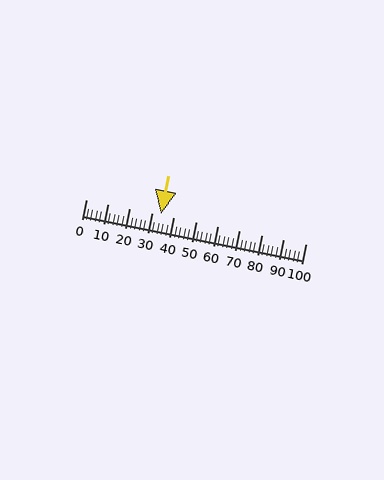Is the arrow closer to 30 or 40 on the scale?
The arrow is closer to 30.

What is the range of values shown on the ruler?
The ruler shows values from 0 to 100.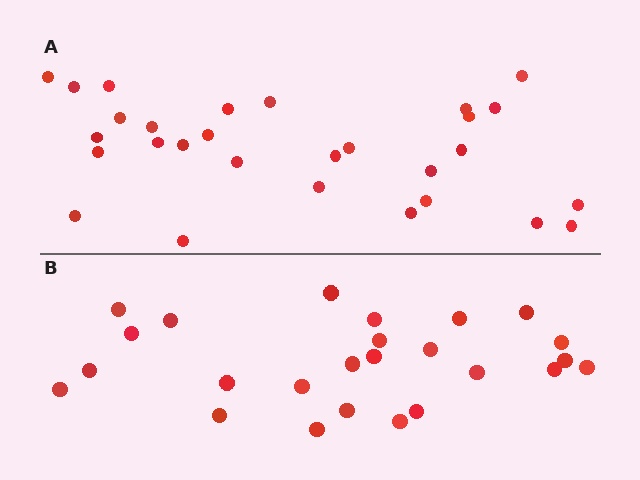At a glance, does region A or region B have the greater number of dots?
Region A (the top region) has more dots.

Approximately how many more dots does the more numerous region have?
Region A has about 4 more dots than region B.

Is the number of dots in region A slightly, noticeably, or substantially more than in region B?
Region A has only slightly more — the two regions are fairly close. The ratio is roughly 1.2 to 1.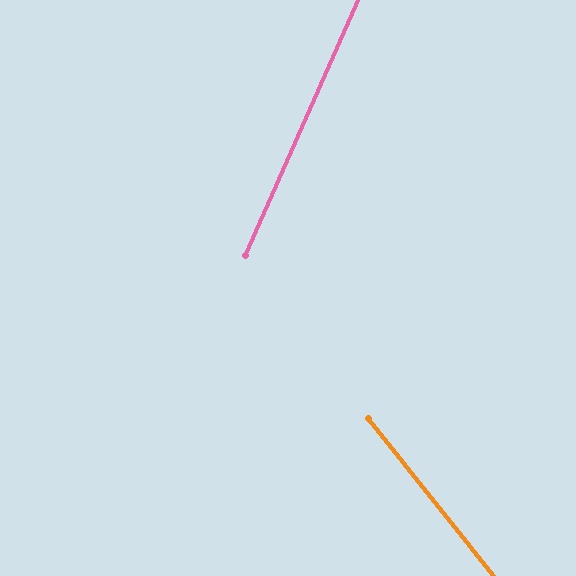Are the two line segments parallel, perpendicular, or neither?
Neither parallel nor perpendicular — they differ by about 62°.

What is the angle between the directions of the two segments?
Approximately 62 degrees.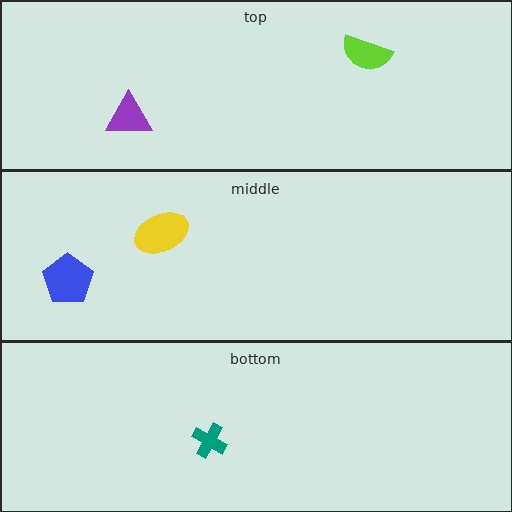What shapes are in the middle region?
The yellow ellipse, the blue pentagon.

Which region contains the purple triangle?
The top region.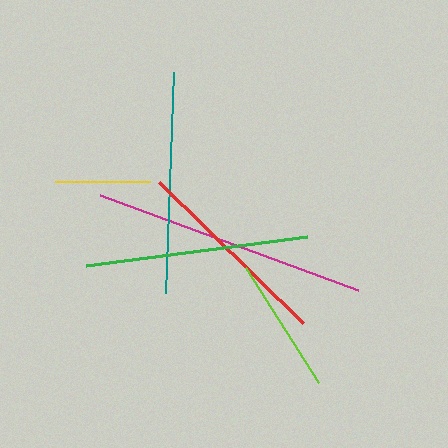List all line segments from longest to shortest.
From longest to shortest: magenta, green, teal, red, lime, yellow.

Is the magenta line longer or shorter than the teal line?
The magenta line is longer than the teal line.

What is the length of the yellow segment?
The yellow segment is approximately 95 pixels long.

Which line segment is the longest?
The magenta line is the longest at approximately 275 pixels.